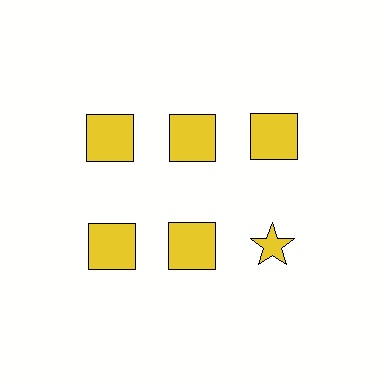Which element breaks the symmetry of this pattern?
The yellow star in the second row, center column breaks the symmetry. All other shapes are yellow squares.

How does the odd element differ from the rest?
It has a different shape: star instead of square.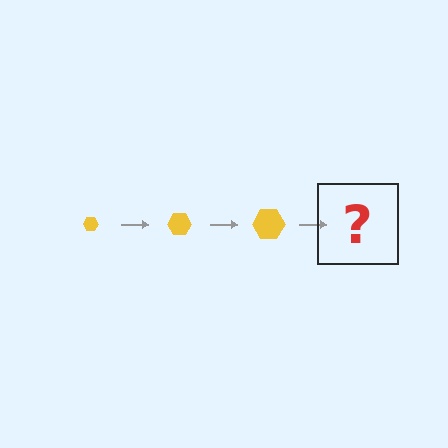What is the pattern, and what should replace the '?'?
The pattern is that the hexagon gets progressively larger each step. The '?' should be a yellow hexagon, larger than the previous one.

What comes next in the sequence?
The next element should be a yellow hexagon, larger than the previous one.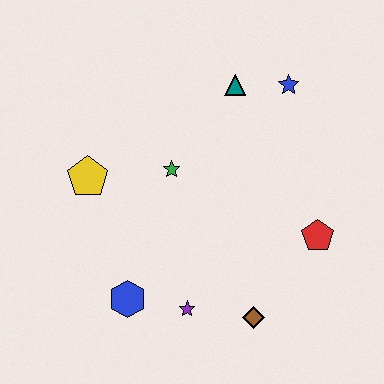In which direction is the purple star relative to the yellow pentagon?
The purple star is below the yellow pentagon.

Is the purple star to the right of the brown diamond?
No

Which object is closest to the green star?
The yellow pentagon is closest to the green star.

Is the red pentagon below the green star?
Yes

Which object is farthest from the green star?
The brown diamond is farthest from the green star.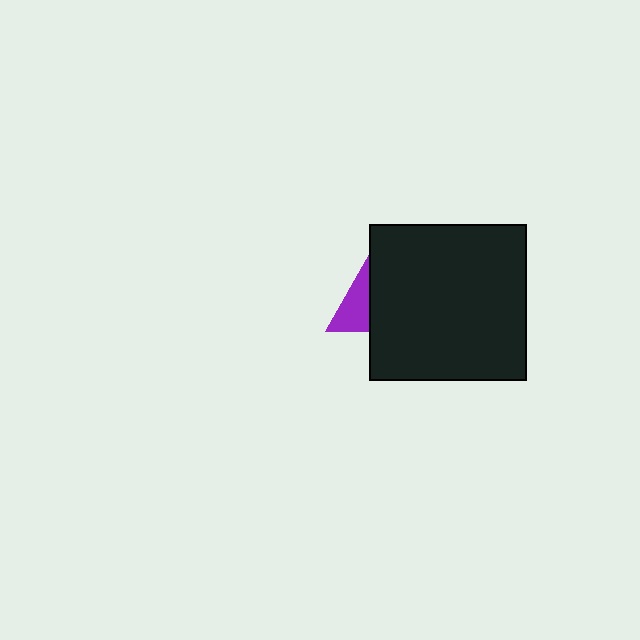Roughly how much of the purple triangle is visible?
About half of it is visible (roughly 48%).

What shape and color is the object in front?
The object in front is a black square.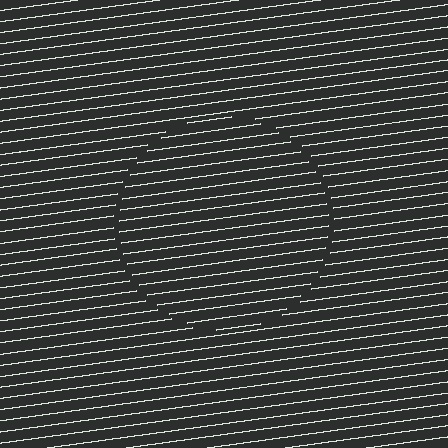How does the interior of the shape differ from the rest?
The interior of the shape contains the same grating, shifted by half a period — the contour is defined by the phase discontinuity where line-ends from the inner and outer gratings abut.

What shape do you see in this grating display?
An illusory circle. The interior of the shape contains the same grating, shifted by half a period — the contour is defined by the phase discontinuity where line-ends from the inner and outer gratings abut.